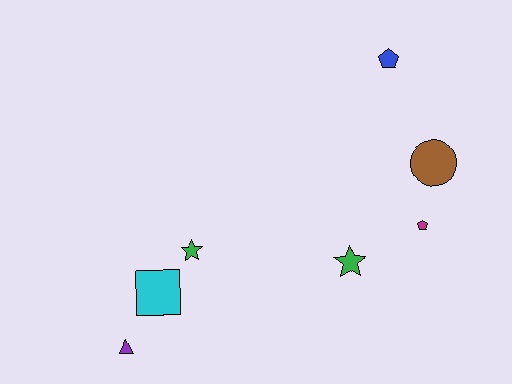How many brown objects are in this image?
There is 1 brown object.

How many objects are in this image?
There are 7 objects.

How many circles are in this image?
There is 1 circle.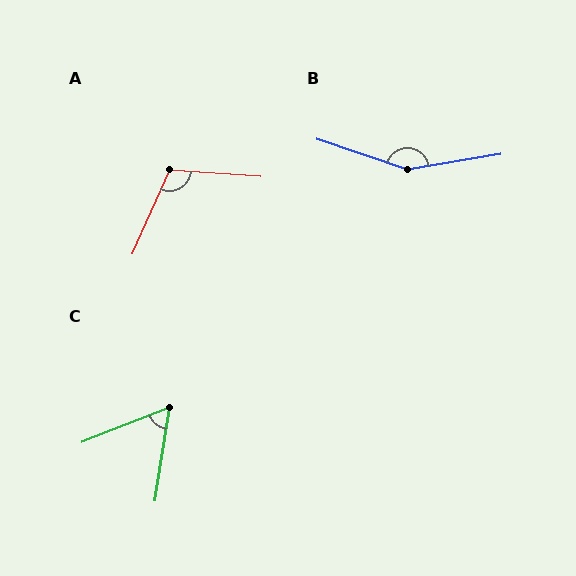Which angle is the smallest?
C, at approximately 60 degrees.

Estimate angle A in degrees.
Approximately 110 degrees.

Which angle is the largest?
B, at approximately 152 degrees.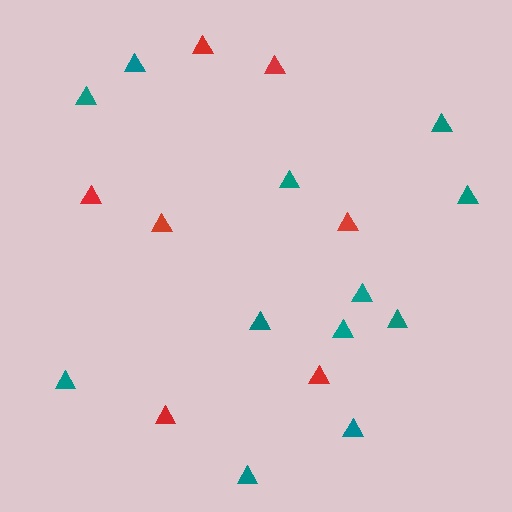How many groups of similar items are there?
There are 2 groups: one group of red triangles (7) and one group of teal triangles (12).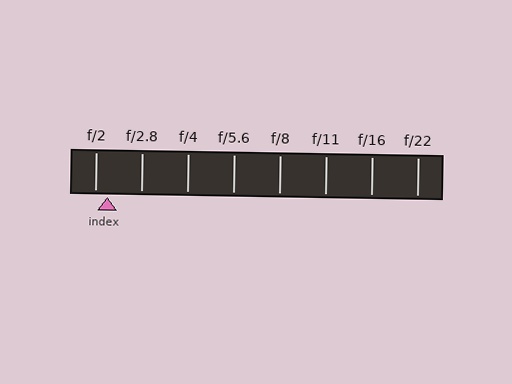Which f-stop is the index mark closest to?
The index mark is closest to f/2.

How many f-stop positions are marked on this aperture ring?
There are 8 f-stop positions marked.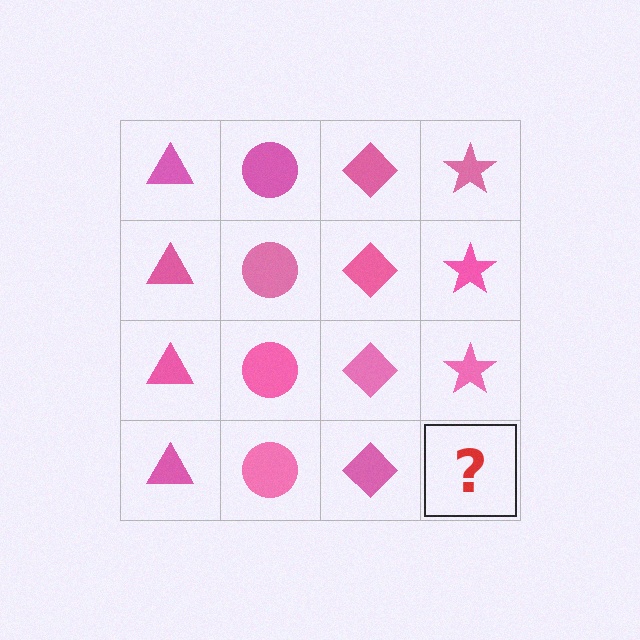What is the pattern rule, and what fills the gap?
The rule is that each column has a consistent shape. The gap should be filled with a pink star.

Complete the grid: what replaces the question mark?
The question mark should be replaced with a pink star.